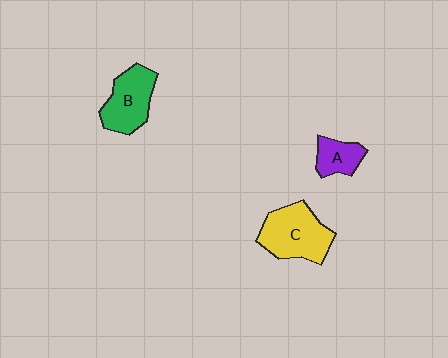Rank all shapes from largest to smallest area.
From largest to smallest: C (yellow), B (green), A (purple).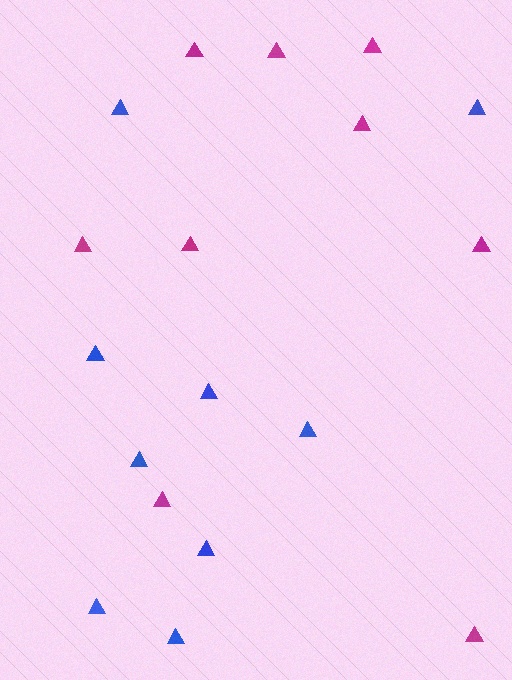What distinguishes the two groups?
There are 2 groups: one group of blue triangles (9) and one group of magenta triangles (9).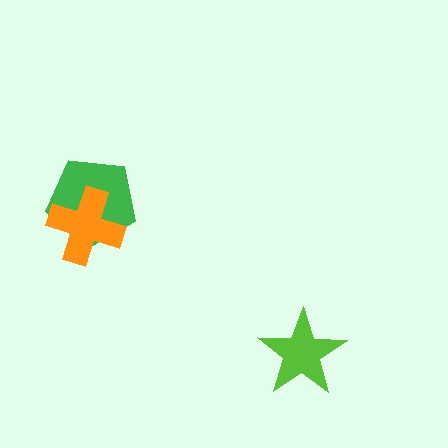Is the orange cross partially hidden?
No, no other shape covers it.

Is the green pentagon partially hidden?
Yes, it is partially covered by another shape.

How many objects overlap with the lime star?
0 objects overlap with the lime star.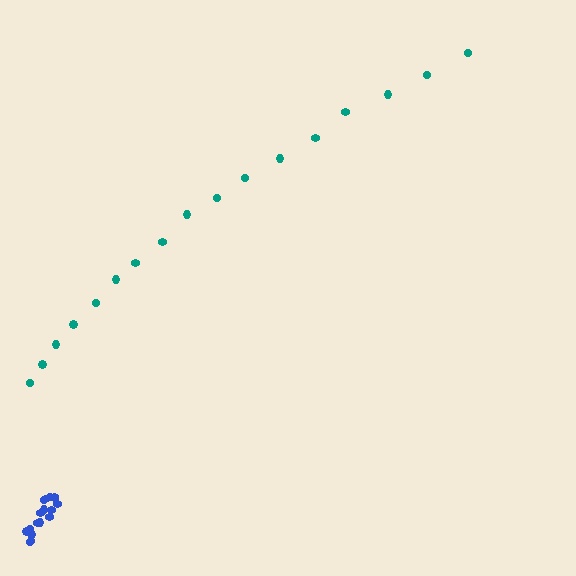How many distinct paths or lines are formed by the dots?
There are 2 distinct paths.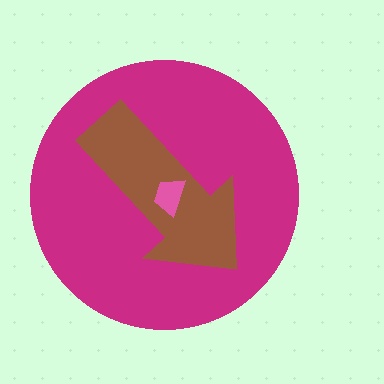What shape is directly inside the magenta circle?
The brown arrow.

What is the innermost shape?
The pink trapezoid.